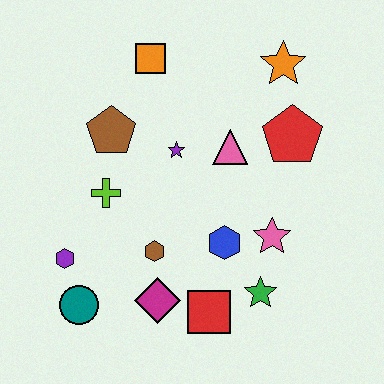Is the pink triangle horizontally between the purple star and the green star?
Yes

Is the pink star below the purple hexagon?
No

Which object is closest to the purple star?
The pink triangle is closest to the purple star.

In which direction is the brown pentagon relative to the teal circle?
The brown pentagon is above the teal circle.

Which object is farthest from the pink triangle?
The teal circle is farthest from the pink triangle.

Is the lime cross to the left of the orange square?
Yes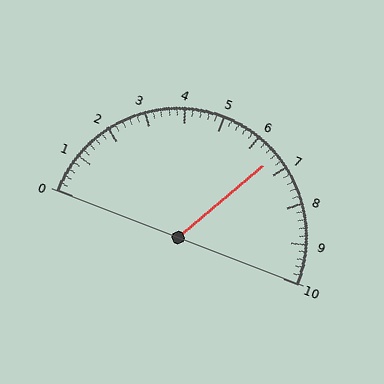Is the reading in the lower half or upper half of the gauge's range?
The reading is in the upper half of the range (0 to 10).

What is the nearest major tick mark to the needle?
The nearest major tick mark is 7.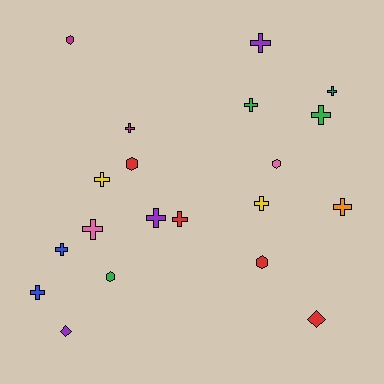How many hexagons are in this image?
There are 5 hexagons.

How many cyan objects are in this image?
There are no cyan objects.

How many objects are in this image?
There are 20 objects.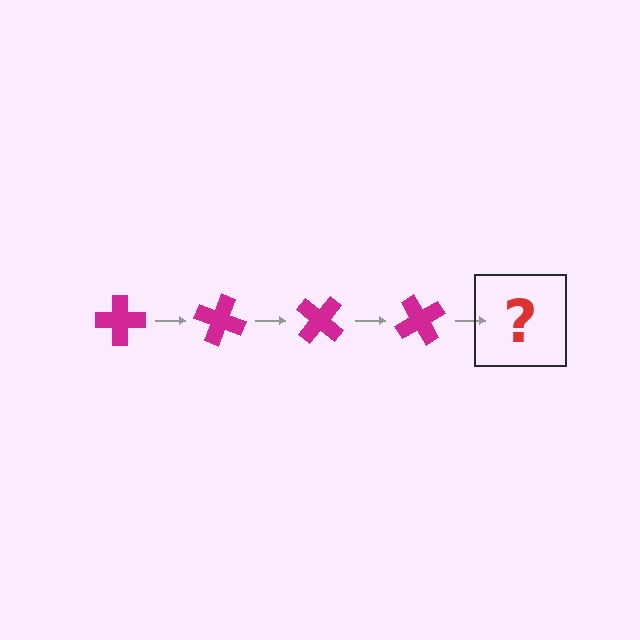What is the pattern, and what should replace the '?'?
The pattern is that the cross rotates 20 degrees each step. The '?' should be a magenta cross rotated 80 degrees.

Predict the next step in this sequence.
The next step is a magenta cross rotated 80 degrees.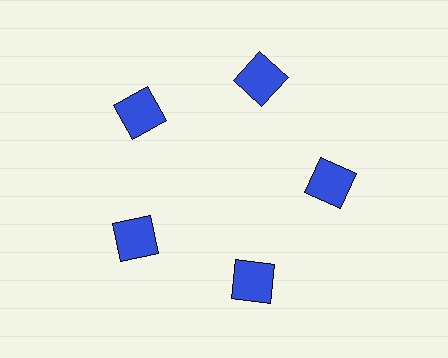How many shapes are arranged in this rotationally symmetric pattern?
There are 5 shapes, arranged in 5 groups of 1.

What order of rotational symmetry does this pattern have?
This pattern has 5-fold rotational symmetry.